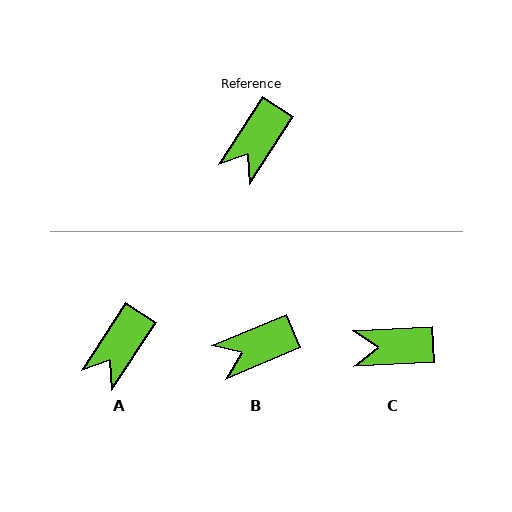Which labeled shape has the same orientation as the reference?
A.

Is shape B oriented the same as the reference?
No, it is off by about 34 degrees.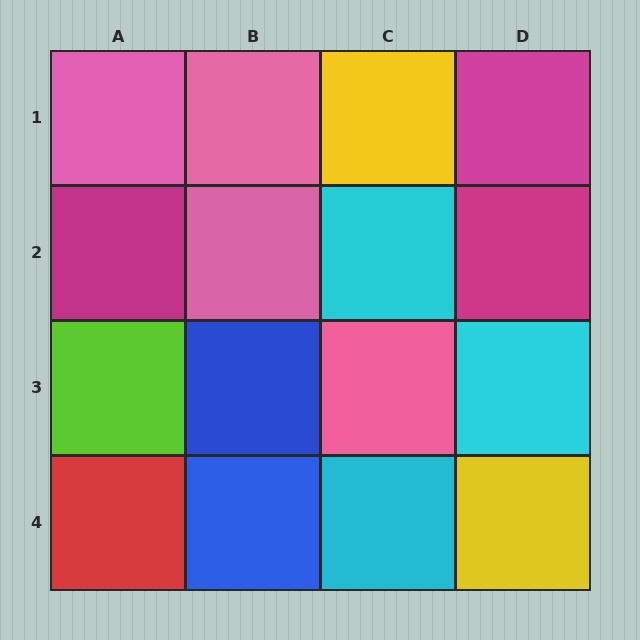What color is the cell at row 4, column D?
Yellow.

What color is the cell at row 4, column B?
Blue.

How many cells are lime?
1 cell is lime.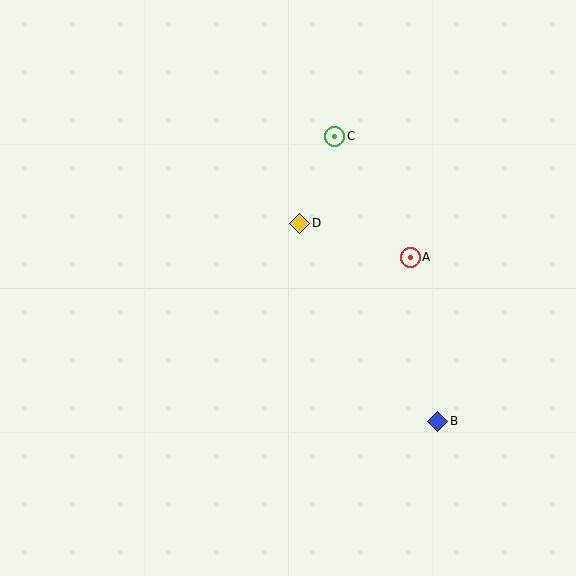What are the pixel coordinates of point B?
Point B is at (438, 421).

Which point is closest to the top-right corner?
Point C is closest to the top-right corner.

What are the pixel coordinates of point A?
Point A is at (410, 257).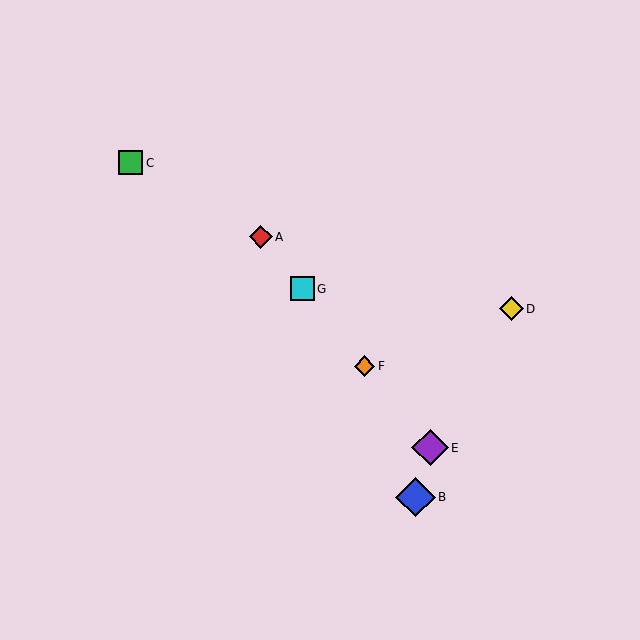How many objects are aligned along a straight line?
4 objects (A, E, F, G) are aligned along a straight line.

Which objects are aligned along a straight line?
Objects A, E, F, G are aligned along a straight line.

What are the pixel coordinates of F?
Object F is at (365, 366).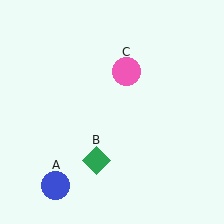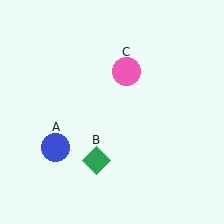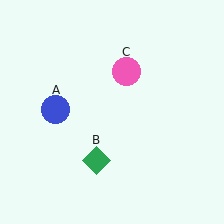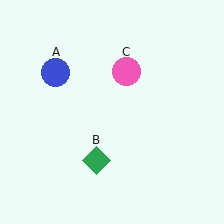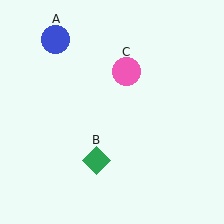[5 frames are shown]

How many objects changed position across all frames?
1 object changed position: blue circle (object A).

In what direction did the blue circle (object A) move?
The blue circle (object A) moved up.